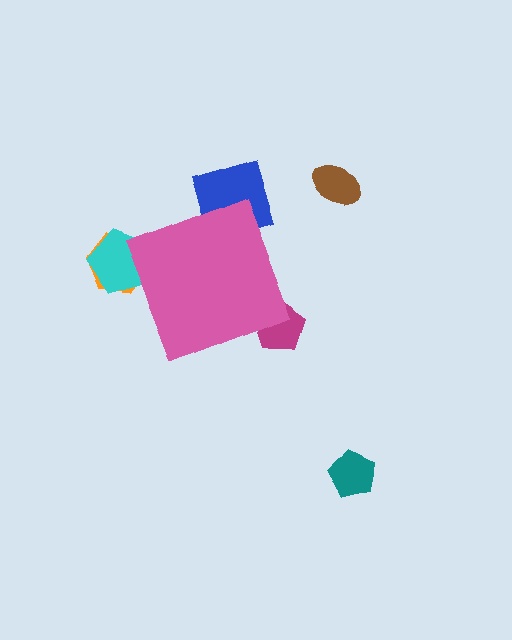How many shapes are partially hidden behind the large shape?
4 shapes are partially hidden.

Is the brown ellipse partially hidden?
No, the brown ellipse is fully visible.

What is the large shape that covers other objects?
A pink diamond.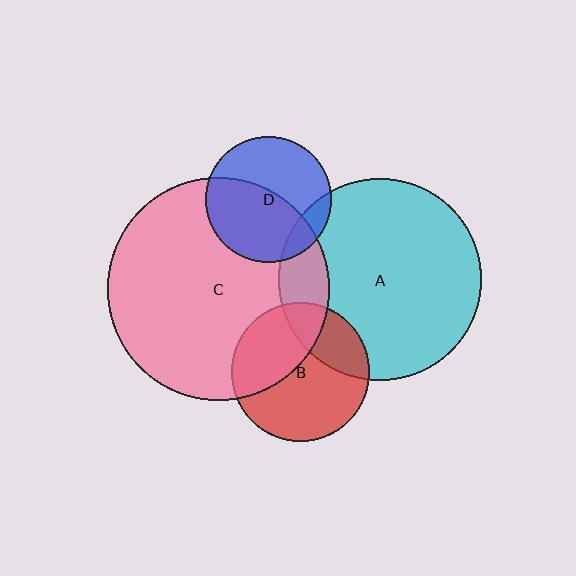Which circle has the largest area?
Circle C (pink).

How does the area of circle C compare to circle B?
Approximately 2.6 times.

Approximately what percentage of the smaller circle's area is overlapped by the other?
Approximately 15%.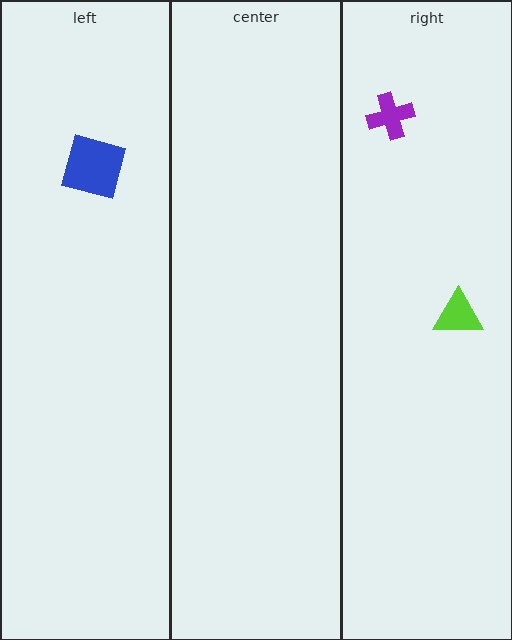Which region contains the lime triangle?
The right region.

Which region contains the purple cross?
The right region.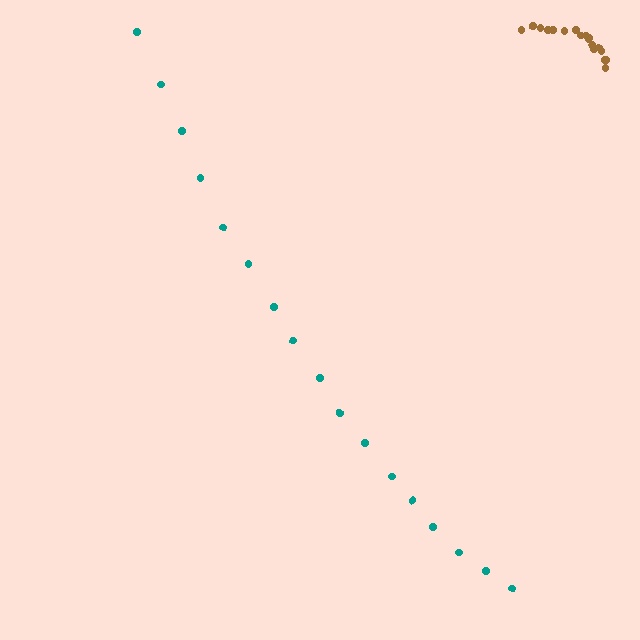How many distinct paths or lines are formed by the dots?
There are 2 distinct paths.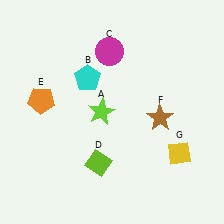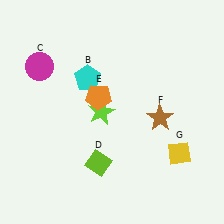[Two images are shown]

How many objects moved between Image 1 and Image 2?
2 objects moved between the two images.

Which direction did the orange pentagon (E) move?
The orange pentagon (E) moved right.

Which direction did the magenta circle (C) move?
The magenta circle (C) moved left.